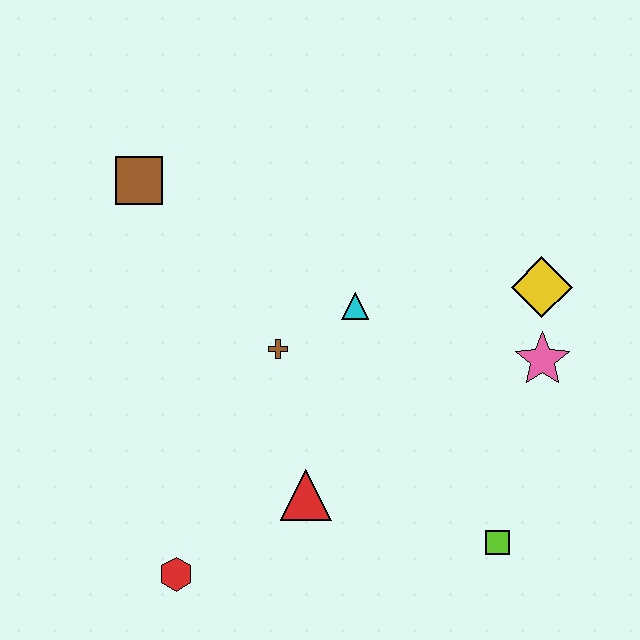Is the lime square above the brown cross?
No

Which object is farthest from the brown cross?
The lime square is farthest from the brown cross.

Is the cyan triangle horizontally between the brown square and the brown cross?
No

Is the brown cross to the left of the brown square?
No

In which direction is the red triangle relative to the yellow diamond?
The red triangle is to the left of the yellow diamond.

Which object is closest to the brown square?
The brown cross is closest to the brown square.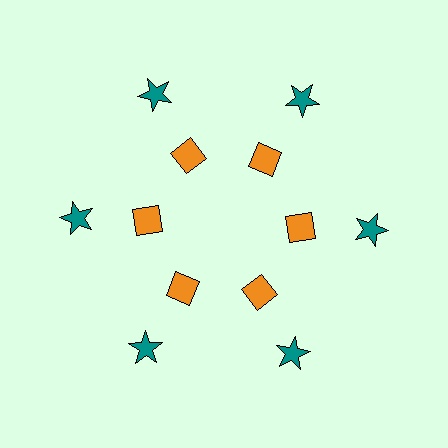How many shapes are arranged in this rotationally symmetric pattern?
There are 12 shapes, arranged in 6 groups of 2.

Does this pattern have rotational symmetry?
Yes, this pattern has 6-fold rotational symmetry. It looks the same after rotating 60 degrees around the center.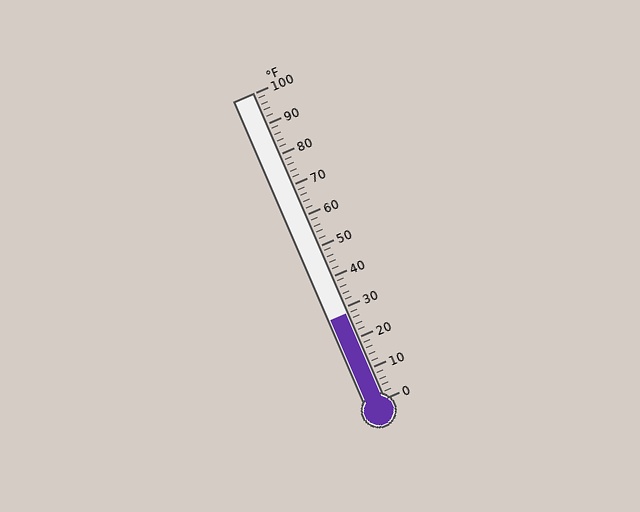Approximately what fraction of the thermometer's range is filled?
The thermometer is filled to approximately 30% of its range.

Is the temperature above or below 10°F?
The temperature is above 10°F.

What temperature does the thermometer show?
The thermometer shows approximately 28°F.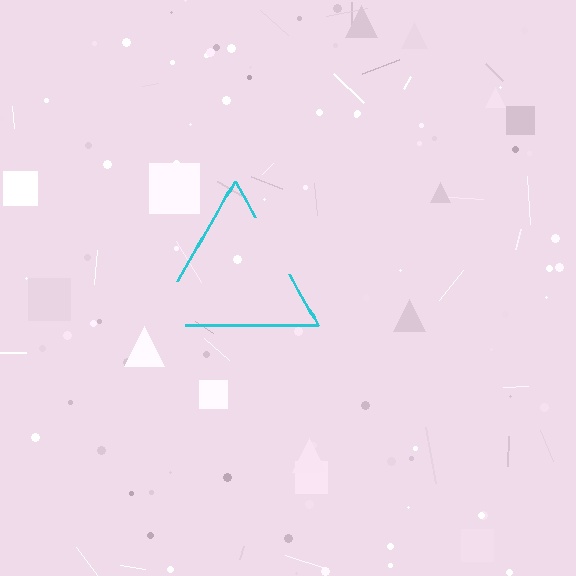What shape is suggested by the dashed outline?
The dashed outline suggests a triangle.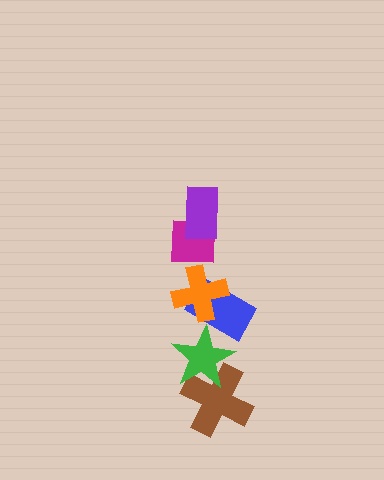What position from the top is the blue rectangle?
The blue rectangle is 4th from the top.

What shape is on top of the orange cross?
The magenta square is on top of the orange cross.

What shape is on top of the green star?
The blue rectangle is on top of the green star.